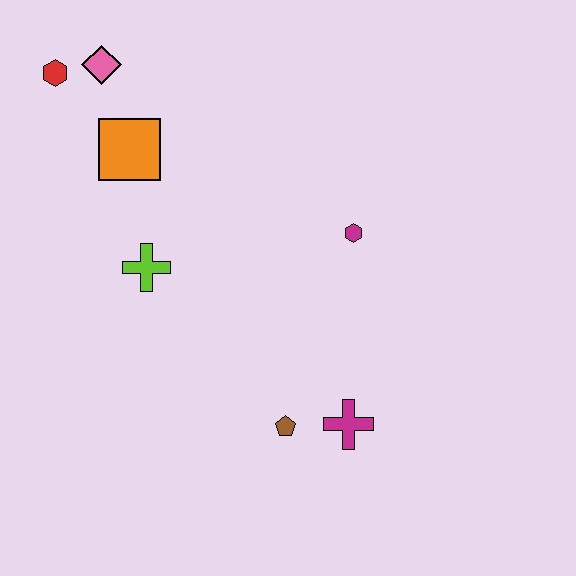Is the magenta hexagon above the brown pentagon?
Yes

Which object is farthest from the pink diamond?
The magenta cross is farthest from the pink diamond.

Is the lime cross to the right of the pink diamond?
Yes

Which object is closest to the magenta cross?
The brown pentagon is closest to the magenta cross.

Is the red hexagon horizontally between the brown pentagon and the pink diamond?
No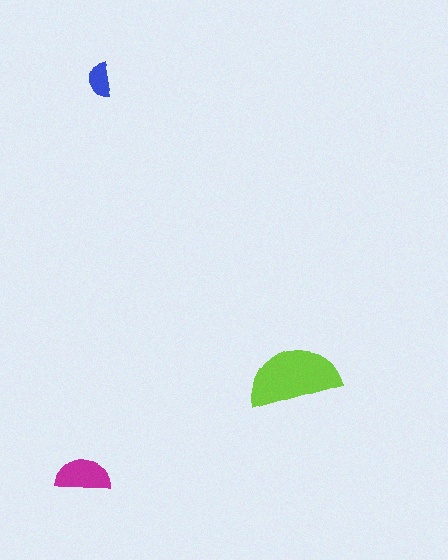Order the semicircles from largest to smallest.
the lime one, the magenta one, the blue one.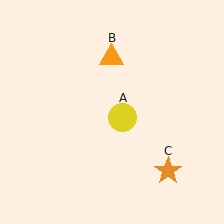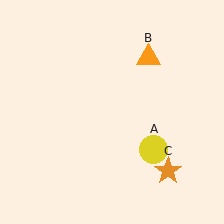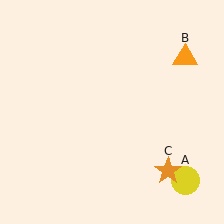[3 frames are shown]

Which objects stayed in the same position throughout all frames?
Orange star (object C) remained stationary.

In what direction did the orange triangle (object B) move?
The orange triangle (object B) moved right.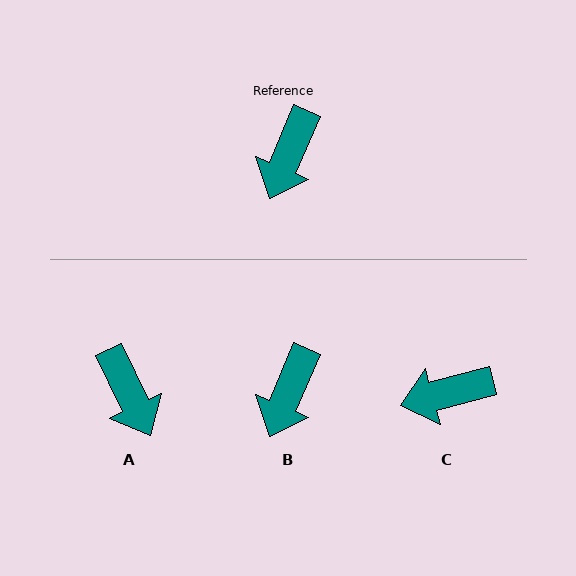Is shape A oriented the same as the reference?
No, it is off by about 49 degrees.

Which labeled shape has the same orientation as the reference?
B.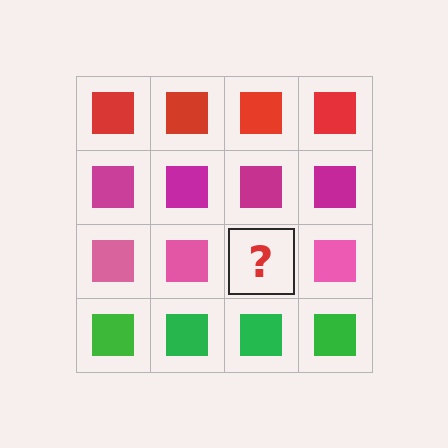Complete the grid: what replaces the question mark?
The question mark should be replaced with a pink square.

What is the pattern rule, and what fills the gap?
The rule is that each row has a consistent color. The gap should be filled with a pink square.